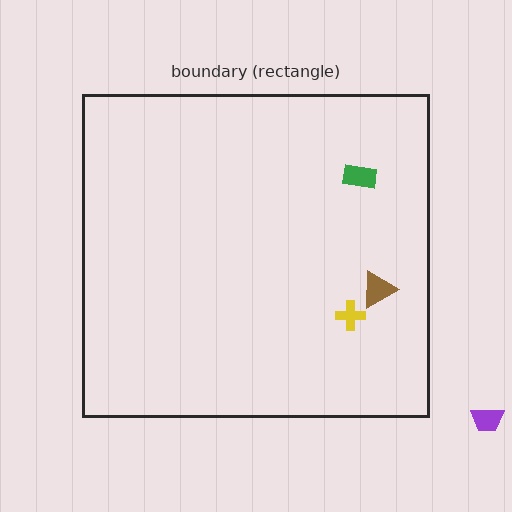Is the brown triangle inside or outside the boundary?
Inside.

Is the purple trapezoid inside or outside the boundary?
Outside.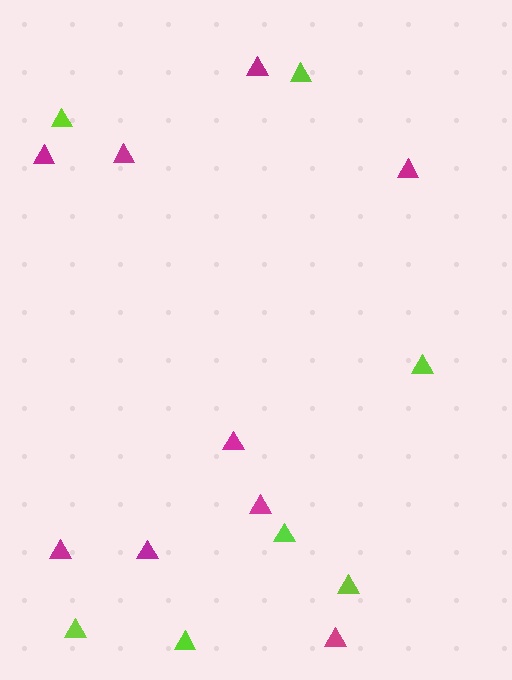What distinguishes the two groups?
There are 2 groups: one group of magenta triangles (9) and one group of lime triangles (7).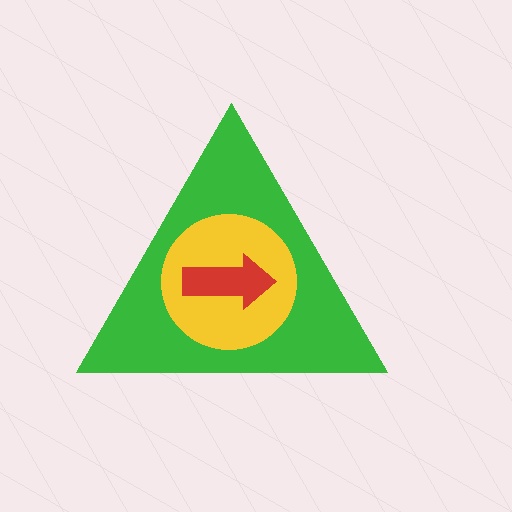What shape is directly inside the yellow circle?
The red arrow.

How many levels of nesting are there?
3.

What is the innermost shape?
The red arrow.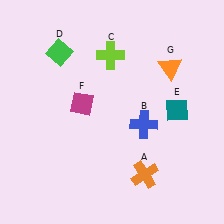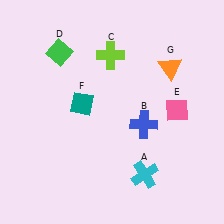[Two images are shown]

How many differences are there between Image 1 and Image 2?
There are 3 differences between the two images.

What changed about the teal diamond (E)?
In Image 1, E is teal. In Image 2, it changed to pink.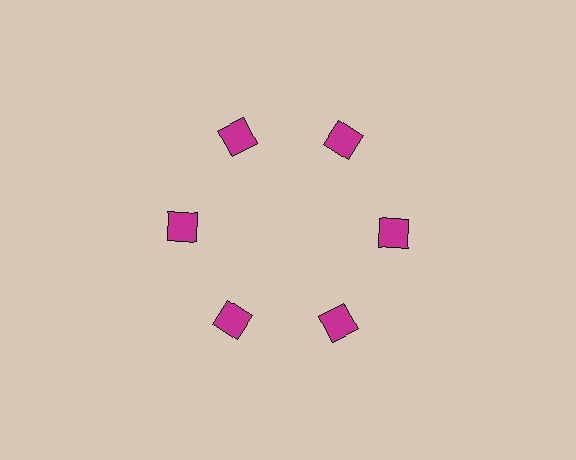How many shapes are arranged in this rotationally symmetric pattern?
There are 6 shapes, arranged in 6 groups of 1.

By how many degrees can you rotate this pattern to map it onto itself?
The pattern maps onto itself every 60 degrees of rotation.